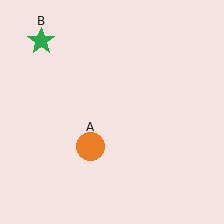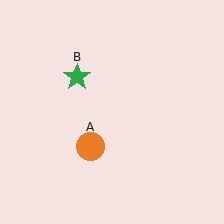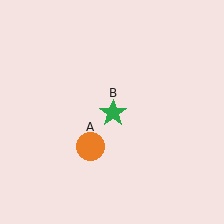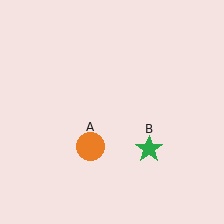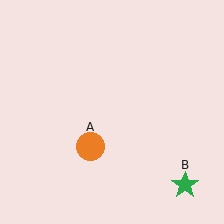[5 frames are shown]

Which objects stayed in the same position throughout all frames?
Orange circle (object A) remained stationary.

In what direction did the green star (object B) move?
The green star (object B) moved down and to the right.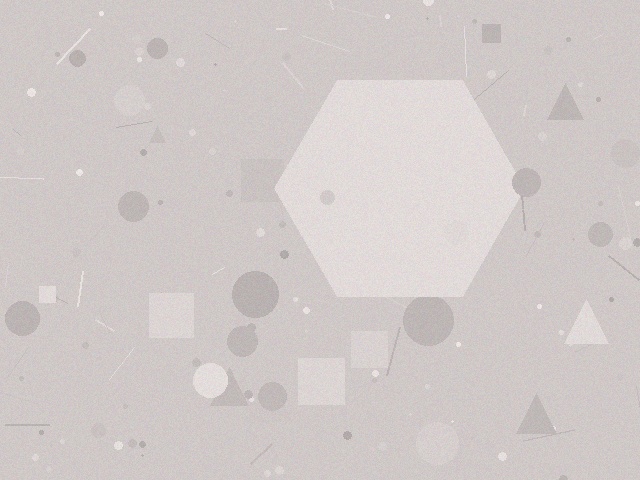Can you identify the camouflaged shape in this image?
The camouflaged shape is a hexagon.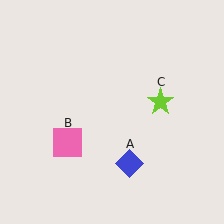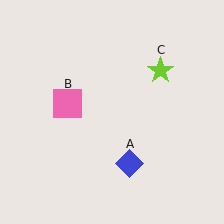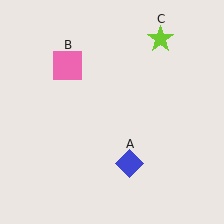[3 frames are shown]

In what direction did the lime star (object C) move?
The lime star (object C) moved up.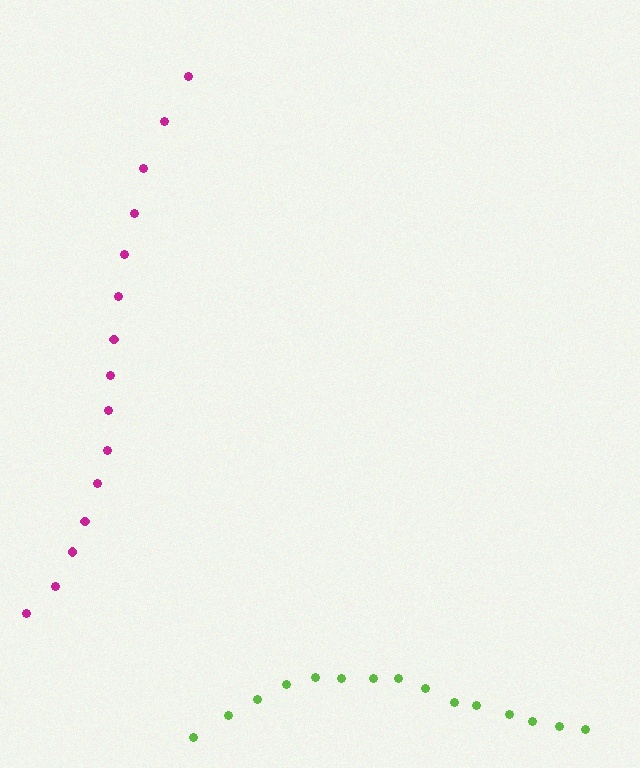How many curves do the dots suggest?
There are 2 distinct paths.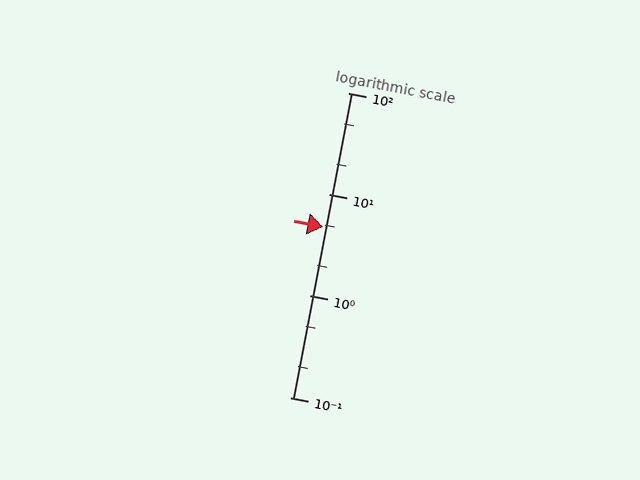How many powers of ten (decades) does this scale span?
The scale spans 3 decades, from 0.1 to 100.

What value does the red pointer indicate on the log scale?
The pointer indicates approximately 4.8.